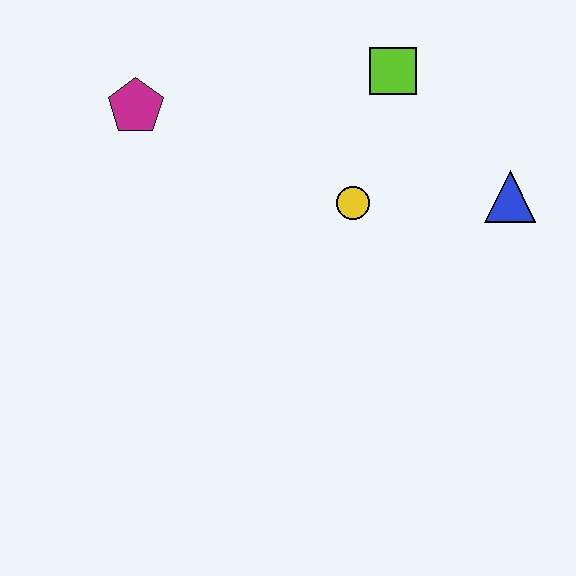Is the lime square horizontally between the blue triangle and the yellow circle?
Yes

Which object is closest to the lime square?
The yellow circle is closest to the lime square.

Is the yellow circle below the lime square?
Yes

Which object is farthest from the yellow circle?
The magenta pentagon is farthest from the yellow circle.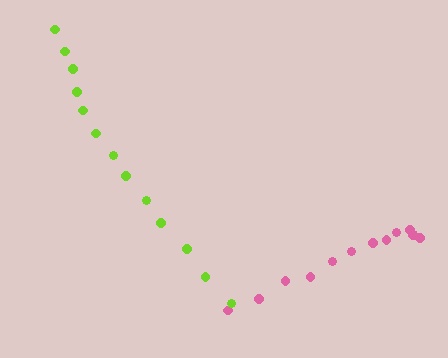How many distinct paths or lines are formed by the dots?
There are 2 distinct paths.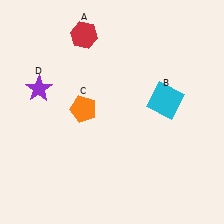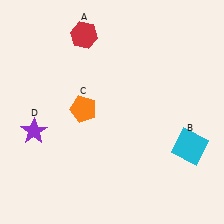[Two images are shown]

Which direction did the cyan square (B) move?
The cyan square (B) moved down.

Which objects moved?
The objects that moved are: the cyan square (B), the purple star (D).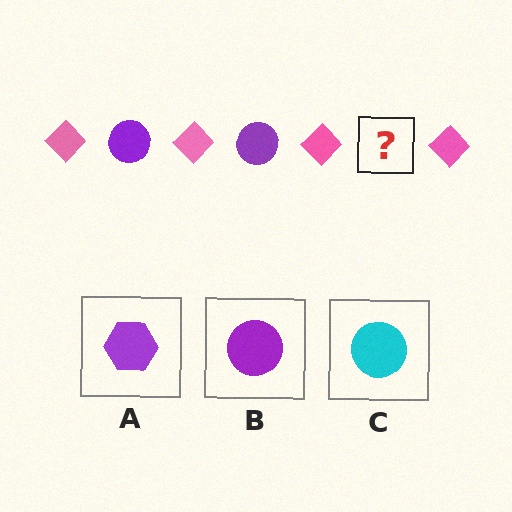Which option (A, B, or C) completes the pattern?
B.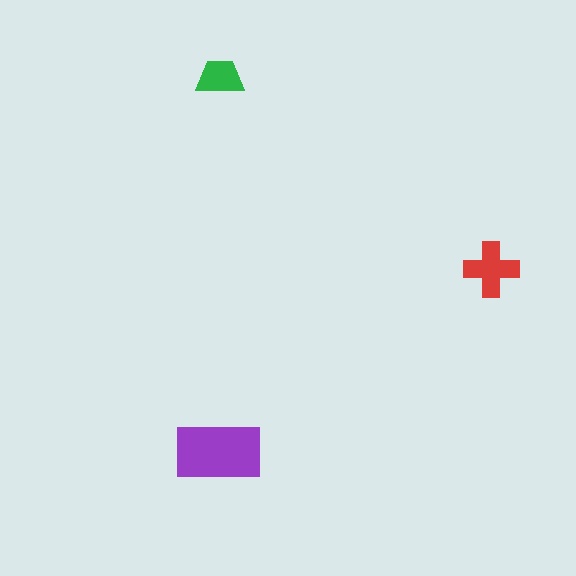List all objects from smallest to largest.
The green trapezoid, the red cross, the purple rectangle.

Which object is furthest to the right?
The red cross is rightmost.